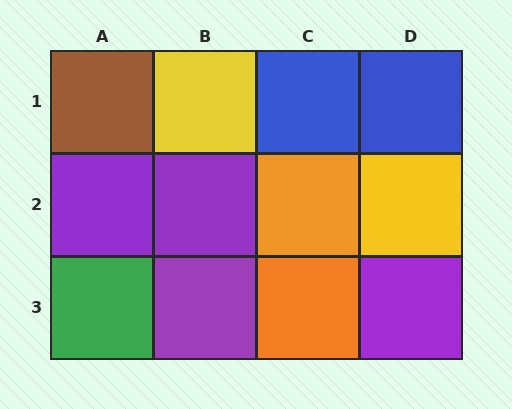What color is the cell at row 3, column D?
Purple.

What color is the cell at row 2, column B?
Purple.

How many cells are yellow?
2 cells are yellow.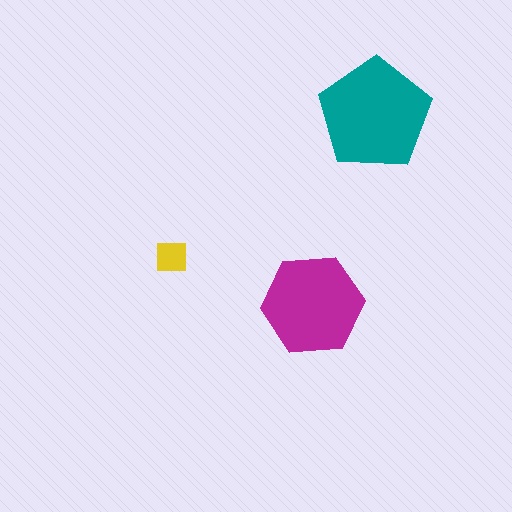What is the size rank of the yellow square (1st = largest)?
3rd.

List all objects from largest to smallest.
The teal pentagon, the magenta hexagon, the yellow square.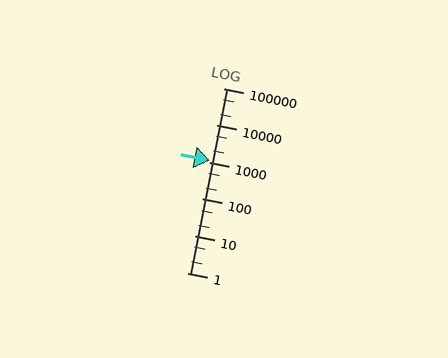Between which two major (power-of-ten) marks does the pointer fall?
The pointer is between 1000 and 10000.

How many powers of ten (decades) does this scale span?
The scale spans 5 decades, from 1 to 100000.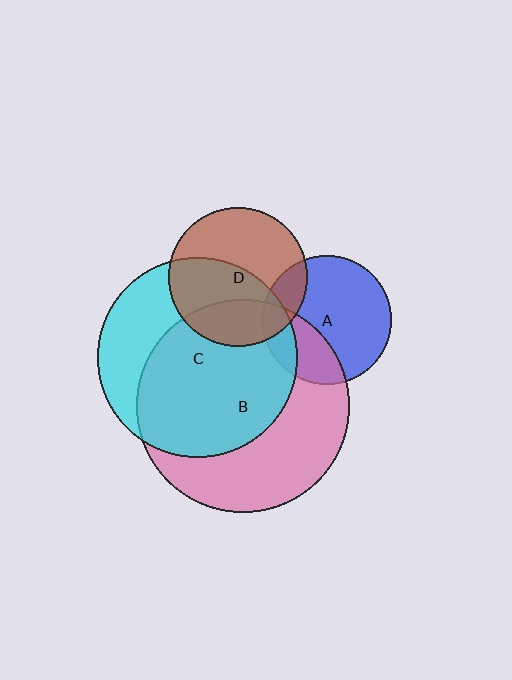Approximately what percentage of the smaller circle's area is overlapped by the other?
Approximately 50%.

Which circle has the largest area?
Circle B (pink).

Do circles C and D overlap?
Yes.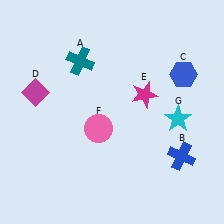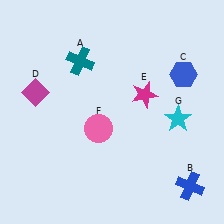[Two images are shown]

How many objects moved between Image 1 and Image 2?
1 object moved between the two images.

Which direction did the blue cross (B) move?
The blue cross (B) moved down.